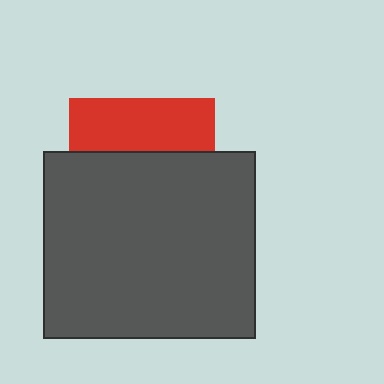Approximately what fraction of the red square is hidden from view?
Roughly 63% of the red square is hidden behind the dark gray rectangle.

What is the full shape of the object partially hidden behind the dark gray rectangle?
The partially hidden object is a red square.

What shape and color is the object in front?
The object in front is a dark gray rectangle.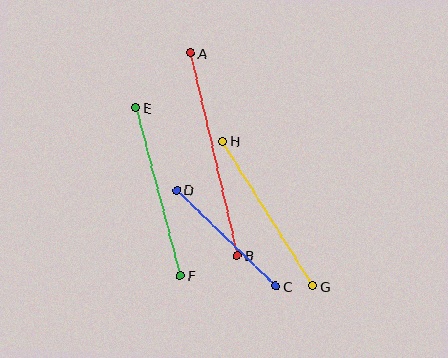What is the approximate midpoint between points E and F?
The midpoint is at approximately (158, 191) pixels.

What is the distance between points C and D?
The distance is approximately 138 pixels.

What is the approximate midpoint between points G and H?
The midpoint is at approximately (268, 213) pixels.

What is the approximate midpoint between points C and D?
The midpoint is at approximately (226, 238) pixels.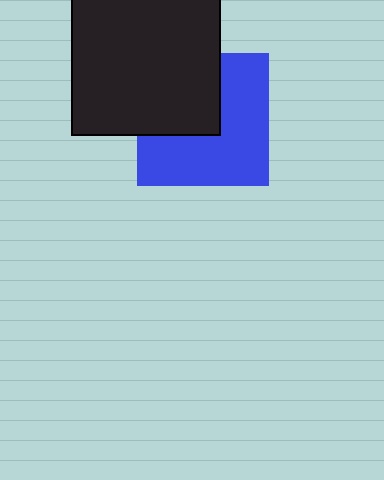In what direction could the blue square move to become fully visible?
The blue square could move toward the lower-right. That would shift it out from behind the black square entirely.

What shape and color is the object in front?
The object in front is a black square.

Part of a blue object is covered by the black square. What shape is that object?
It is a square.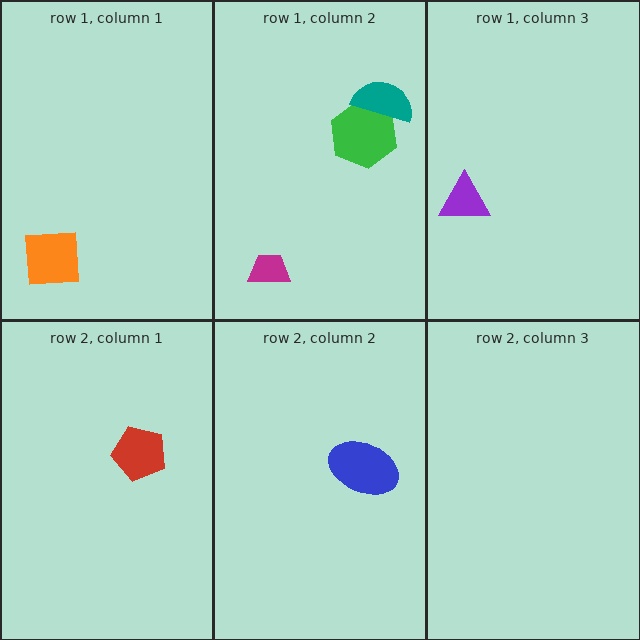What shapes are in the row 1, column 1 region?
The orange square.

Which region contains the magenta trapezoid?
The row 1, column 2 region.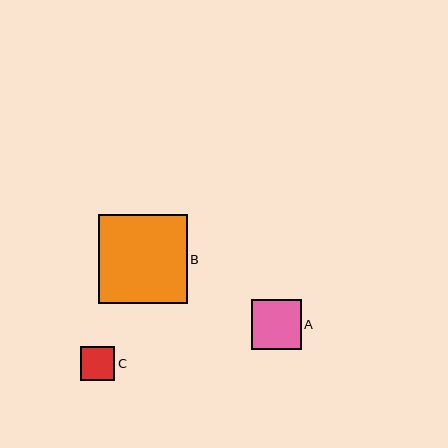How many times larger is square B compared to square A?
Square B is approximately 1.8 times the size of square A.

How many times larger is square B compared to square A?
Square B is approximately 1.8 times the size of square A.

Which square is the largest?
Square B is the largest with a size of approximately 89 pixels.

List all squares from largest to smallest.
From largest to smallest: B, A, C.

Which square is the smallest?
Square C is the smallest with a size of approximately 34 pixels.